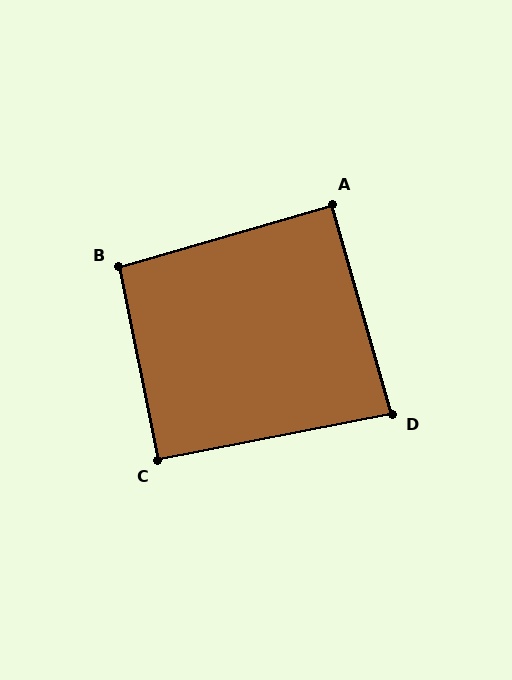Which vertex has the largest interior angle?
B, at approximately 95 degrees.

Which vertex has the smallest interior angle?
D, at approximately 85 degrees.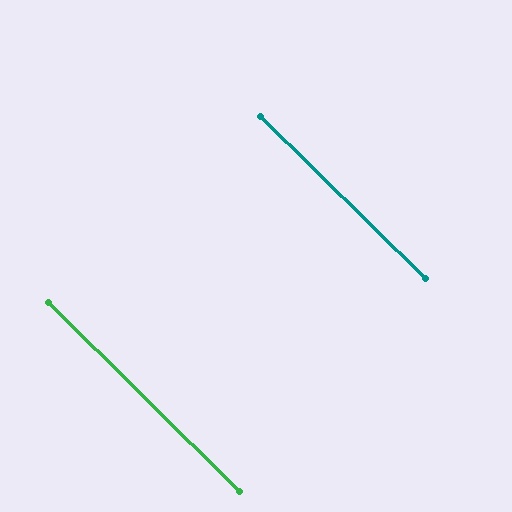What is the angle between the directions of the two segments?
Approximately 0 degrees.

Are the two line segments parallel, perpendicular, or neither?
Parallel — their directions differ by only 0.3°.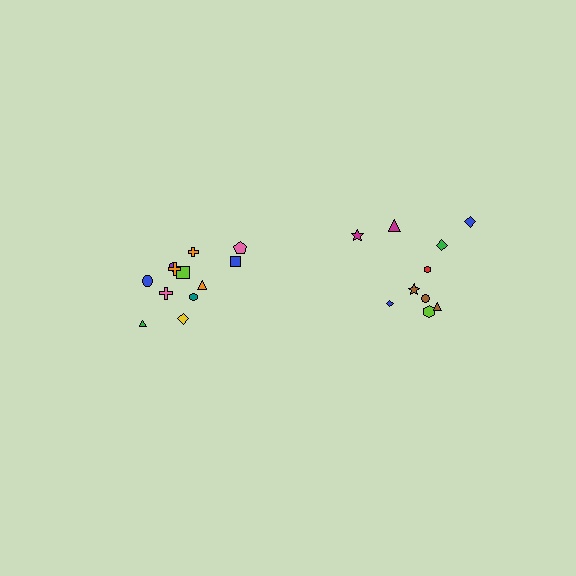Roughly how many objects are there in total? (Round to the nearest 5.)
Roughly 20 objects in total.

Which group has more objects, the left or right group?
The left group.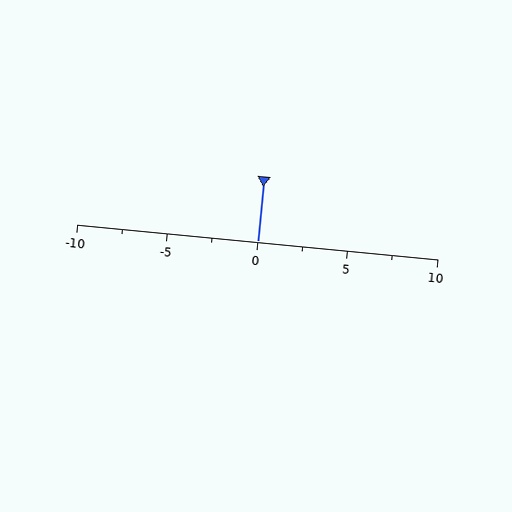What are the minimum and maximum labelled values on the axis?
The axis runs from -10 to 10.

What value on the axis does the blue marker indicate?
The marker indicates approximately 0.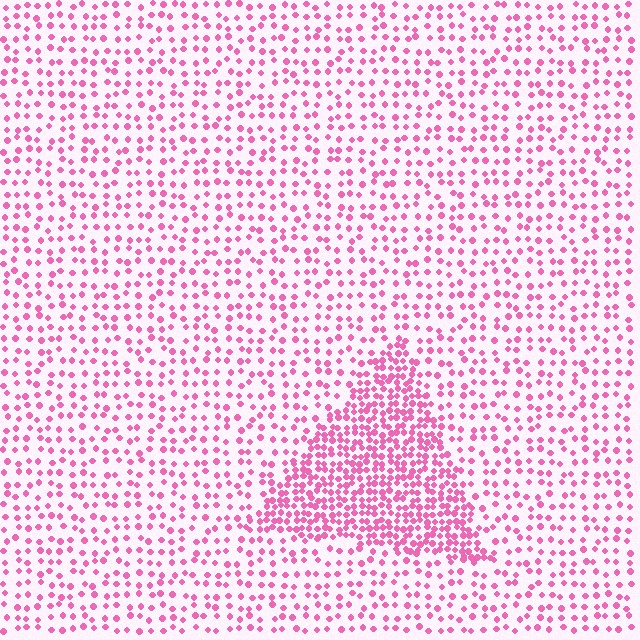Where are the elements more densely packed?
The elements are more densely packed inside the triangle boundary.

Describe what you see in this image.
The image contains small pink elements arranged at two different densities. A triangle-shaped region is visible where the elements are more densely packed than the surrounding area.